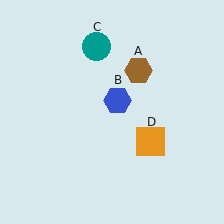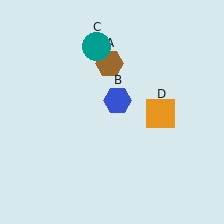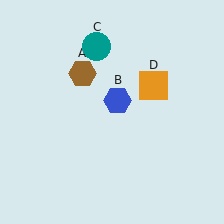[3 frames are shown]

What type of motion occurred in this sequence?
The brown hexagon (object A), orange square (object D) rotated counterclockwise around the center of the scene.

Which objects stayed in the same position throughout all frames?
Blue hexagon (object B) and teal circle (object C) remained stationary.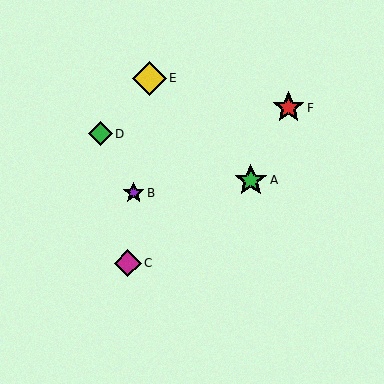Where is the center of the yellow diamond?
The center of the yellow diamond is at (150, 78).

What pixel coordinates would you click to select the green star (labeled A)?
Click at (251, 180) to select the green star A.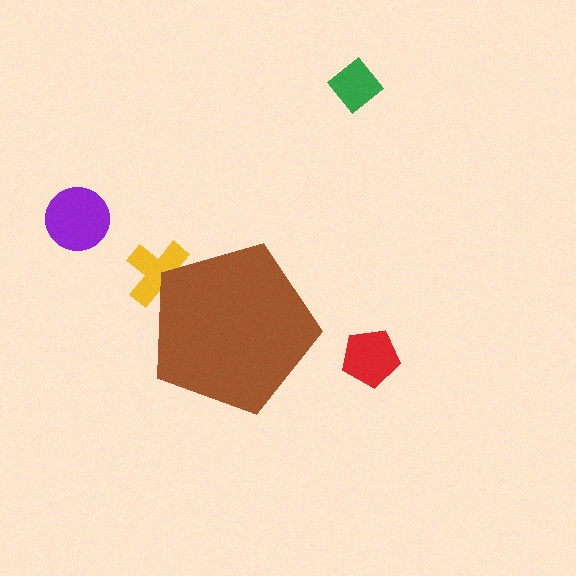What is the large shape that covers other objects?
A brown pentagon.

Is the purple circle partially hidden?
No, the purple circle is fully visible.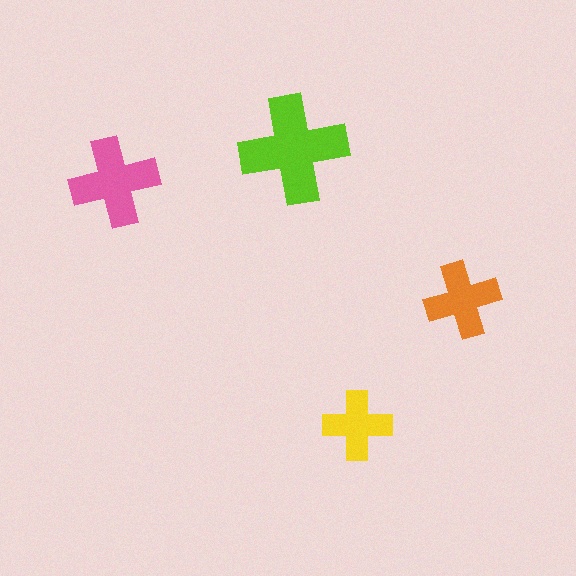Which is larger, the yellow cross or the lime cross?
The lime one.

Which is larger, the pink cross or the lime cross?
The lime one.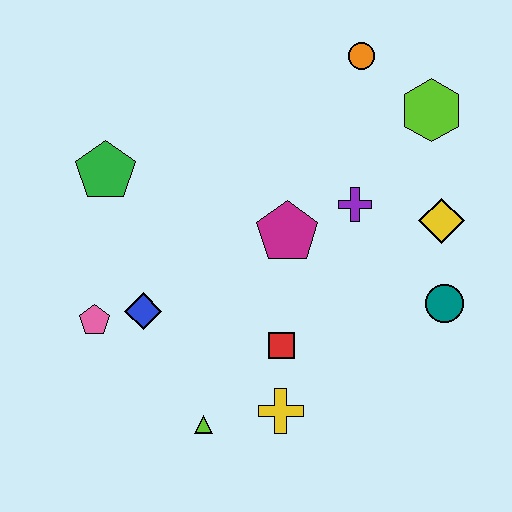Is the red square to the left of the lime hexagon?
Yes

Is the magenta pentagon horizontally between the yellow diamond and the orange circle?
No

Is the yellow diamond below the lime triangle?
No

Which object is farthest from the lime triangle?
The orange circle is farthest from the lime triangle.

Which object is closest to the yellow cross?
The red square is closest to the yellow cross.